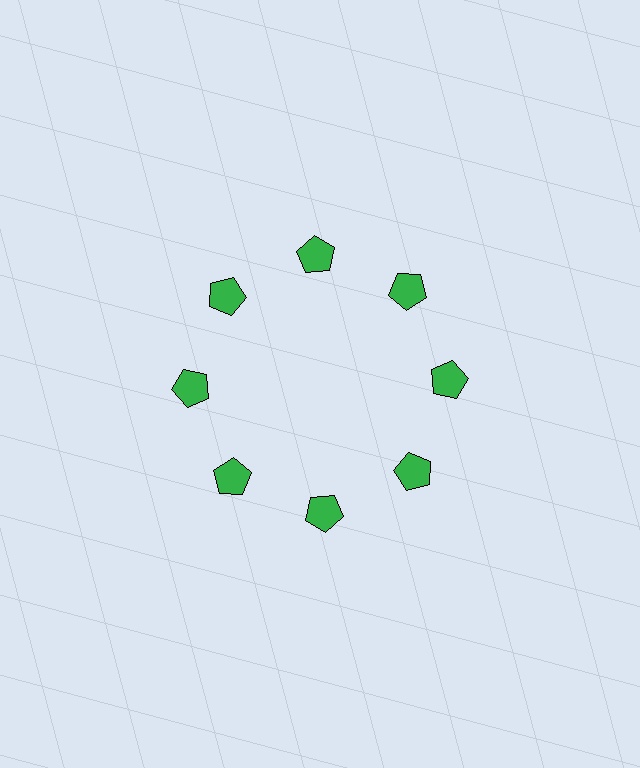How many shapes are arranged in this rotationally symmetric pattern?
There are 8 shapes, arranged in 8 groups of 1.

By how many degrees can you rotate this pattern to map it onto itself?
The pattern maps onto itself every 45 degrees of rotation.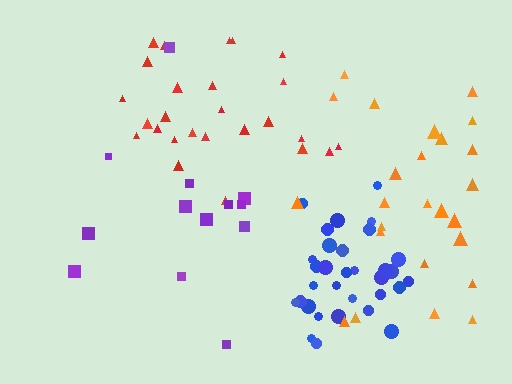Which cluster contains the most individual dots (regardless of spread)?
Blue (32).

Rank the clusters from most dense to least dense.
blue, red, orange, purple.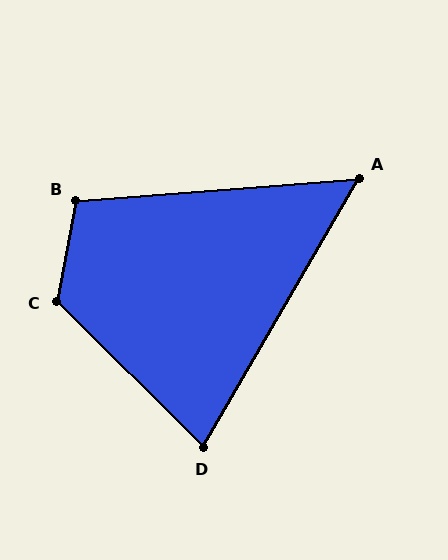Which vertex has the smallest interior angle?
A, at approximately 56 degrees.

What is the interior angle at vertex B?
Approximately 105 degrees (obtuse).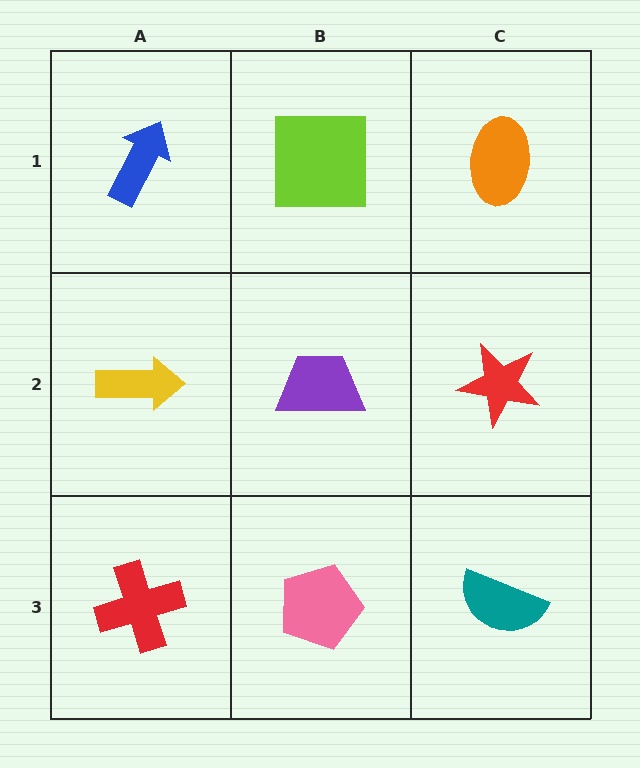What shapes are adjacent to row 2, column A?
A blue arrow (row 1, column A), a red cross (row 3, column A), a purple trapezoid (row 2, column B).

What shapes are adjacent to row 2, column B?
A lime square (row 1, column B), a pink pentagon (row 3, column B), a yellow arrow (row 2, column A), a red star (row 2, column C).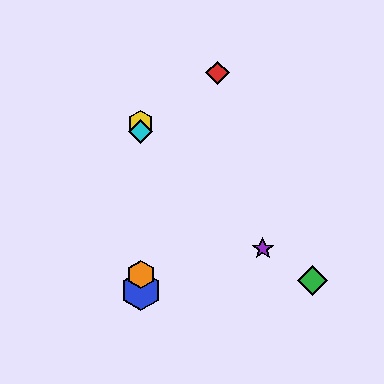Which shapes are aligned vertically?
The blue hexagon, the yellow hexagon, the orange hexagon, the cyan diamond are aligned vertically.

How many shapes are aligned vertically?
4 shapes (the blue hexagon, the yellow hexagon, the orange hexagon, the cyan diamond) are aligned vertically.